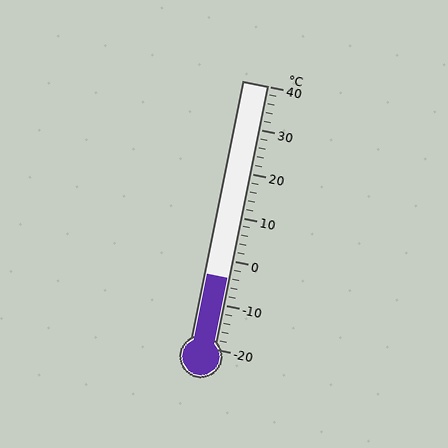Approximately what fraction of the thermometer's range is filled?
The thermometer is filled to approximately 25% of its range.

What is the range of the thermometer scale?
The thermometer scale ranges from -20°C to 40°C.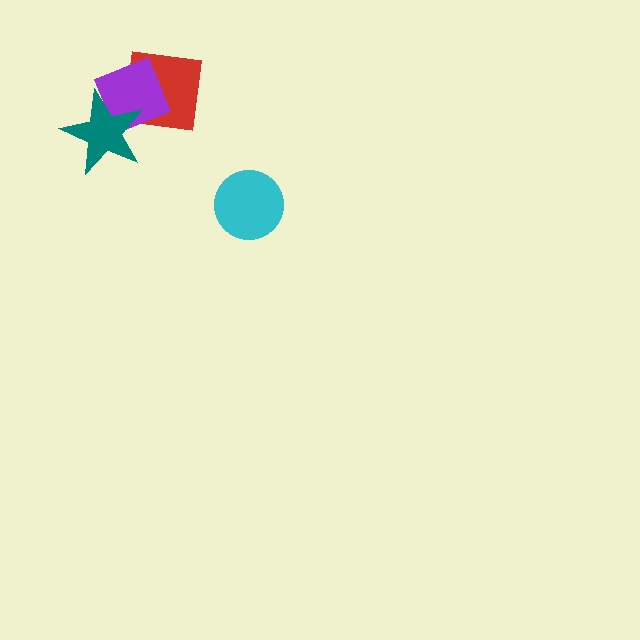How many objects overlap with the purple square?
2 objects overlap with the purple square.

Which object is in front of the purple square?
The teal star is in front of the purple square.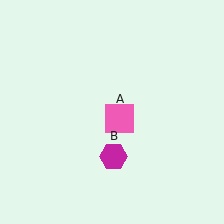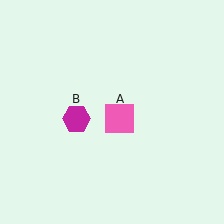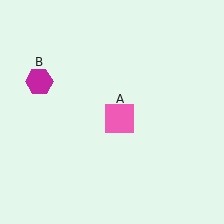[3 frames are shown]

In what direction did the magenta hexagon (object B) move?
The magenta hexagon (object B) moved up and to the left.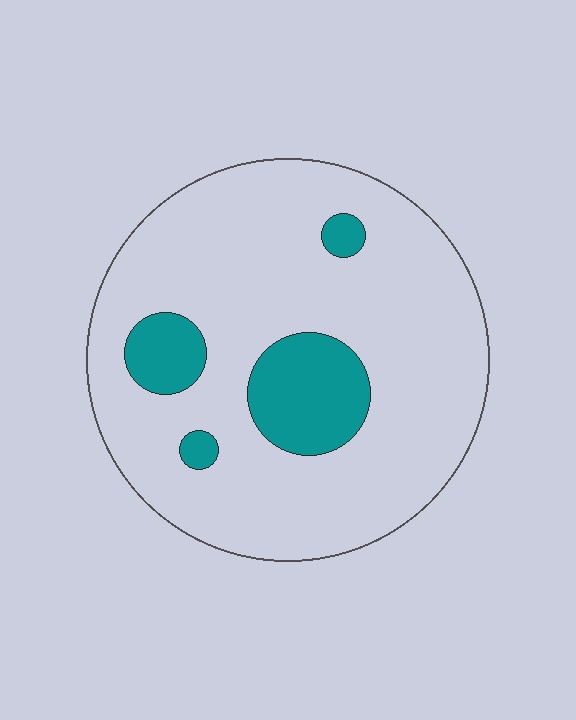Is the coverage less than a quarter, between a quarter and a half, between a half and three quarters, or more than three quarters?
Less than a quarter.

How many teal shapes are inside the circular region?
4.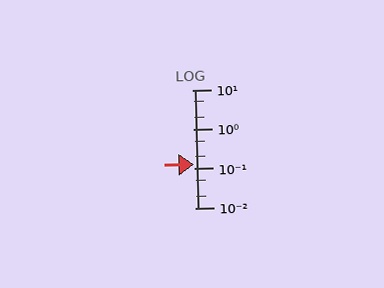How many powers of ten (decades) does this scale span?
The scale spans 3 decades, from 0.01 to 10.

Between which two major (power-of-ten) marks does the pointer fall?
The pointer is between 0.1 and 1.